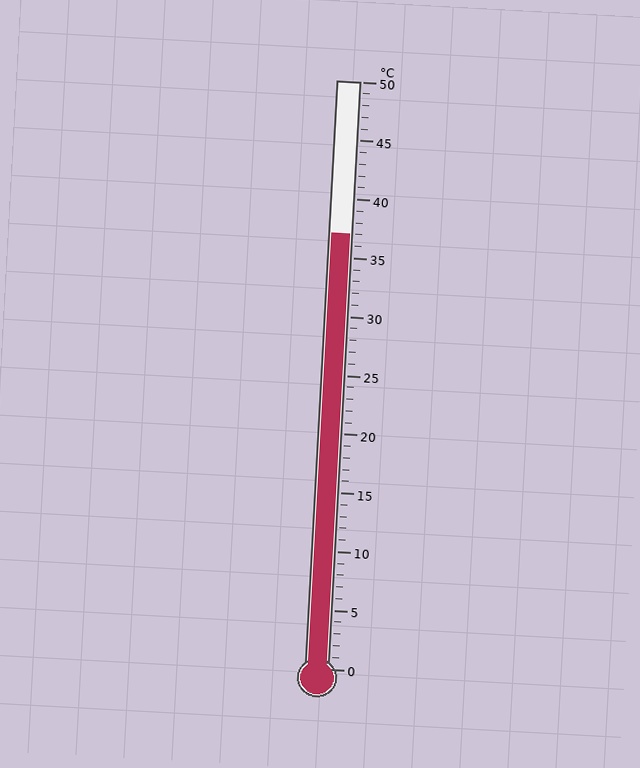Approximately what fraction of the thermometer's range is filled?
The thermometer is filled to approximately 75% of its range.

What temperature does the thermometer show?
The thermometer shows approximately 37°C.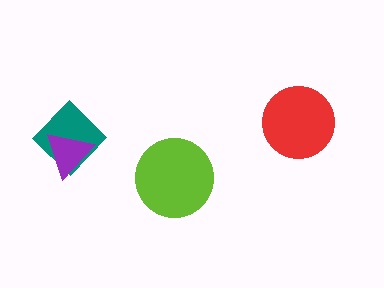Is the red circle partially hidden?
No, no other shape covers it.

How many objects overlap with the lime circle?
0 objects overlap with the lime circle.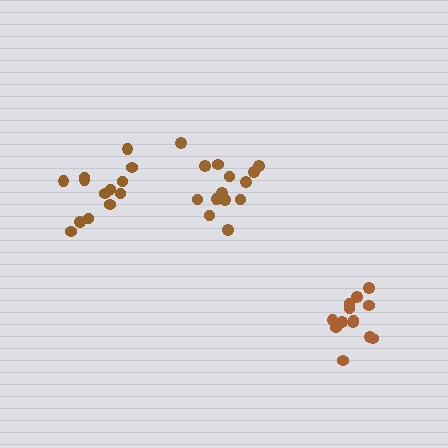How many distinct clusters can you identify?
There are 3 distinct clusters.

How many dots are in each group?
Group 1: 13 dots, Group 2: 14 dots, Group 3: 13 dots (40 total).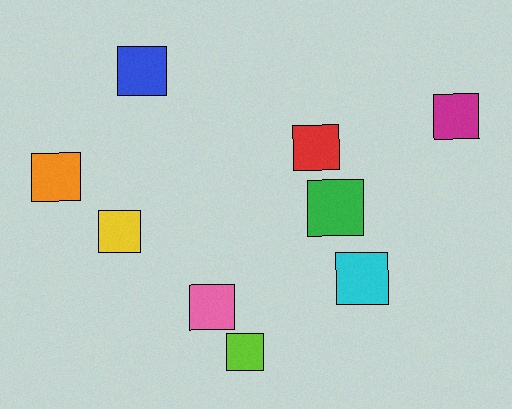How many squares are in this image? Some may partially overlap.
There are 9 squares.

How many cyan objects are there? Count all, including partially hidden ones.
There is 1 cyan object.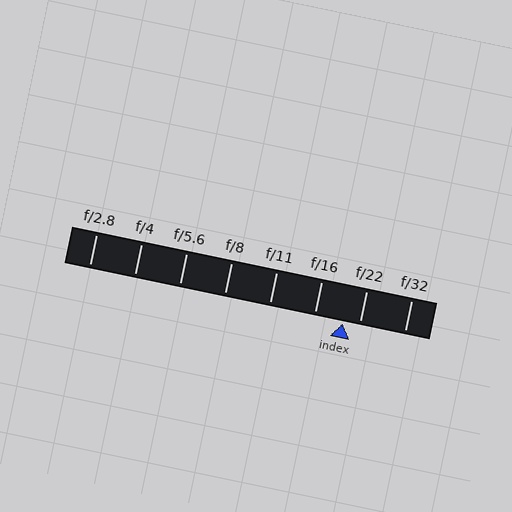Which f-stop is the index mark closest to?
The index mark is closest to f/22.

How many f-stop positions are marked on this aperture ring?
There are 8 f-stop positions marked.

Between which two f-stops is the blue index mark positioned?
The index mark is between f/16 and f/22.